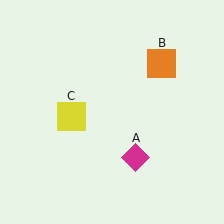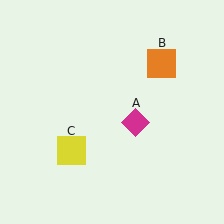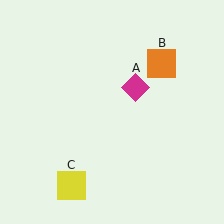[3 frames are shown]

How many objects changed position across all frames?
2 objects changed position: magenta diamond (object A), yellow square (object C).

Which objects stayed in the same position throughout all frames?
Orange square (object B) remained stationary.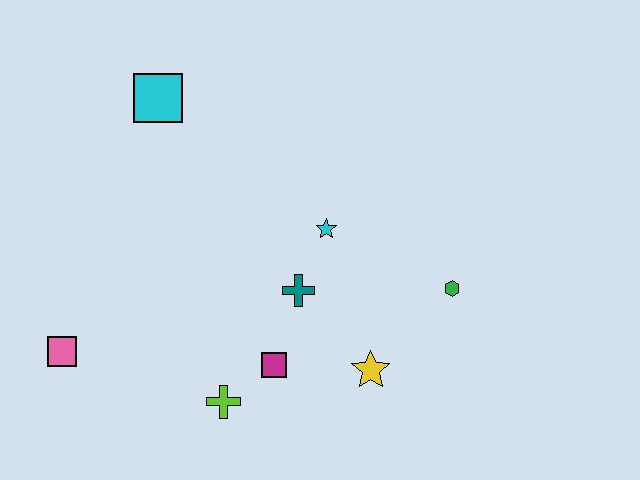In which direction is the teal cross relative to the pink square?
The teal cross is to the right of the pink square.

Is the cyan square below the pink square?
No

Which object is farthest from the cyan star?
The pink square is farthest from the cyan star.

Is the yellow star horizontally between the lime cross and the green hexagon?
Yes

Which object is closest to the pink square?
The lime cross is closest to the pink square.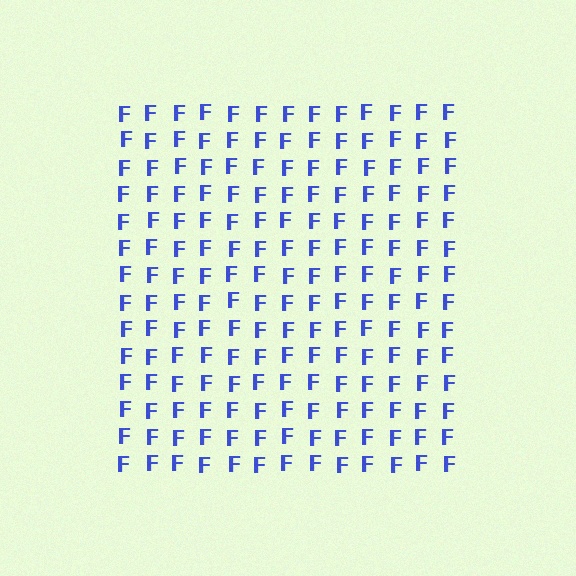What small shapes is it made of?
It is made of small letter F's.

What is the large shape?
The large shape is a square.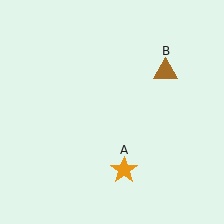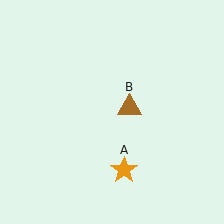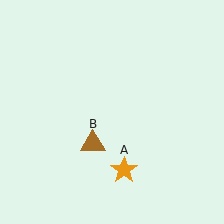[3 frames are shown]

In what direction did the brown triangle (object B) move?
The brown triangle (object B) moved down and to the left.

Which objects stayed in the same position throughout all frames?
Orange star (object A) remained stationary.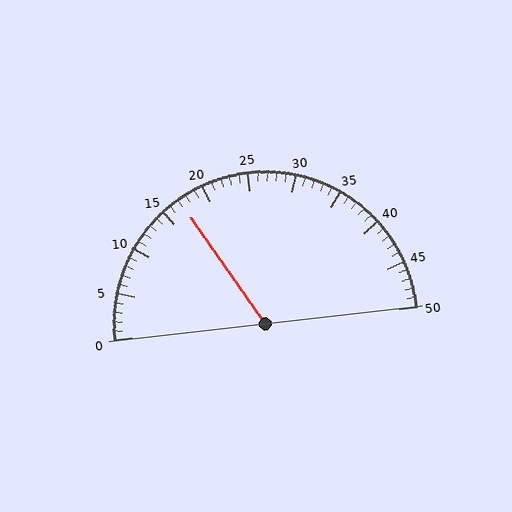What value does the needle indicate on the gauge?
The needle indicates approximately 17.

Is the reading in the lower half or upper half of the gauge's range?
The reading is in the lower half of the range (0 to 50).